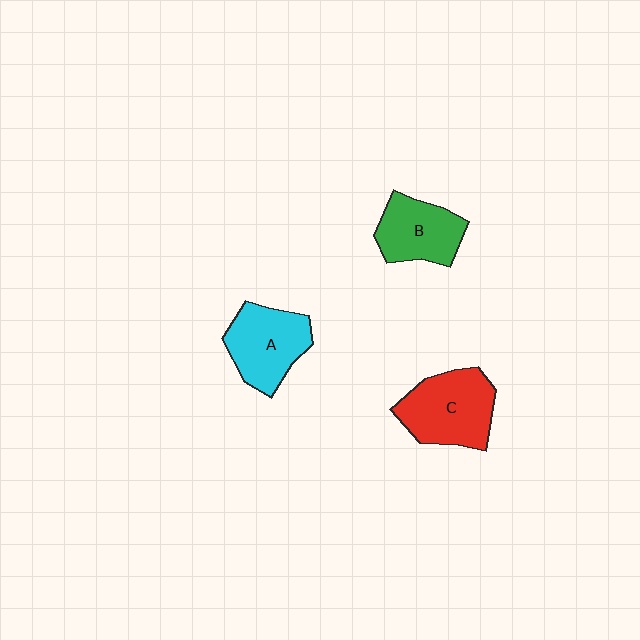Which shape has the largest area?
Shape C (red).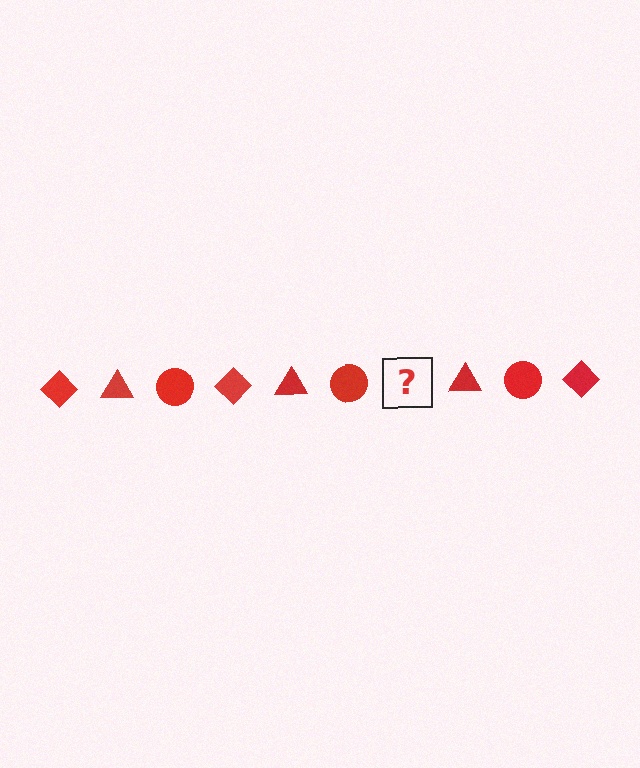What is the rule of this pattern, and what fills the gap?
The rule is that the pattern cycles through diamond, triangle, circle shapes in red. The gap should be filled with a red diamond.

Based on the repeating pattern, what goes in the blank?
The blank should be a red diamond.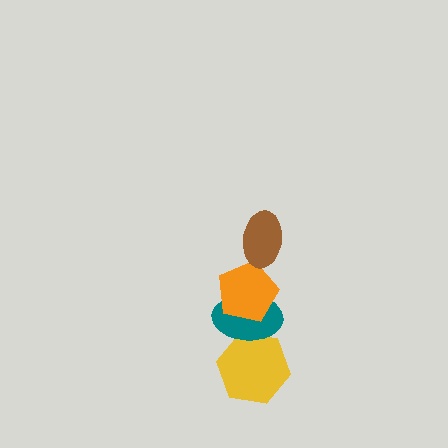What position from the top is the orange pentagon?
The orange pentagon is 2nd from the top.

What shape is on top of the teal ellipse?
The orange pentagon is on top of the teal ellipse.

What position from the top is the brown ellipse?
The brown ellipse is 1st from the top.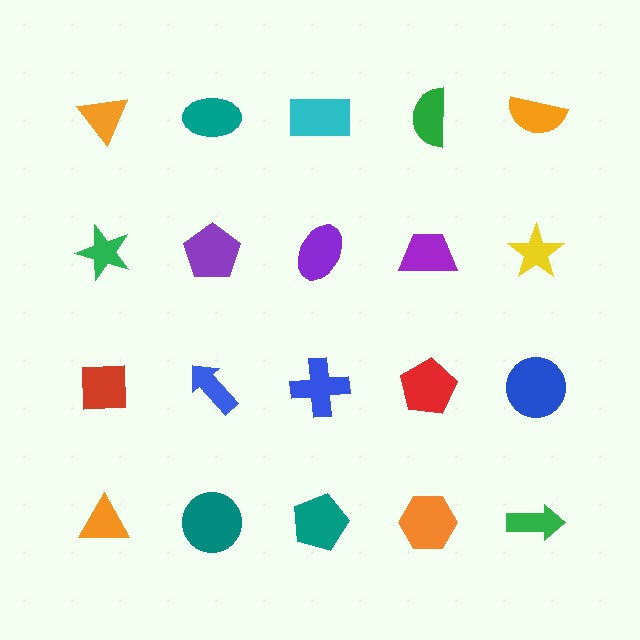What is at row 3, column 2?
A blue arrow.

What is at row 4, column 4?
An orange hexagon.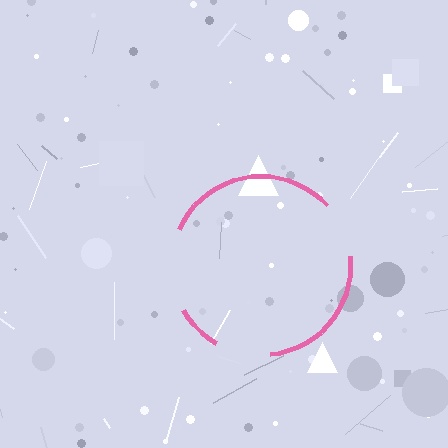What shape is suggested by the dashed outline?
The dashed outline suggests a circle.